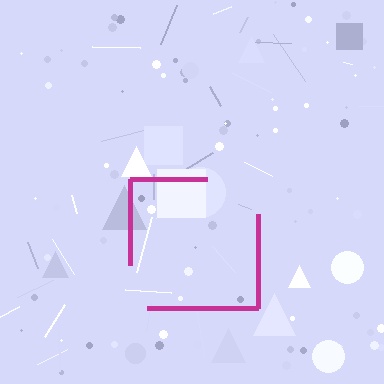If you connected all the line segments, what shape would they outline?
They would outline a square.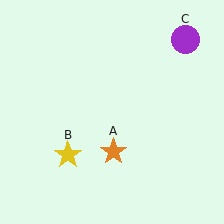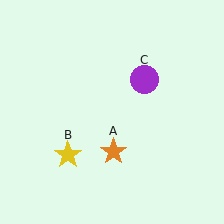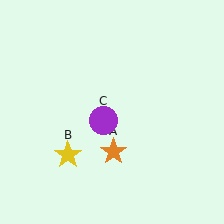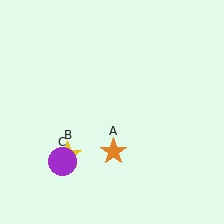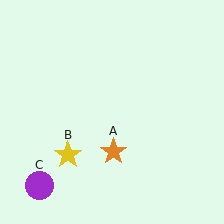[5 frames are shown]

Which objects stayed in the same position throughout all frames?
Orange star (object A) and yellow star (object B) remained stationary.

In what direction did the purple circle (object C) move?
The purple circle (object C) moved down and to the left.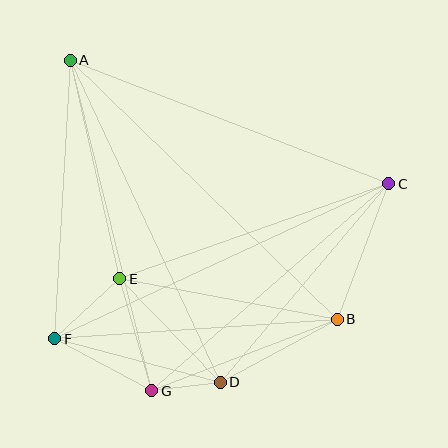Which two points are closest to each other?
Points D and G are closest to each other.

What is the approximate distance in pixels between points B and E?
The distance between B and E is approximately 221 pixels.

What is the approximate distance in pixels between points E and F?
The distance between E and F is approximately 88 pixels.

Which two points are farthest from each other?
Points A and B are farthest from each other.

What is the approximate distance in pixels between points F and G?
The distance between F and G is approximately 110 pixels.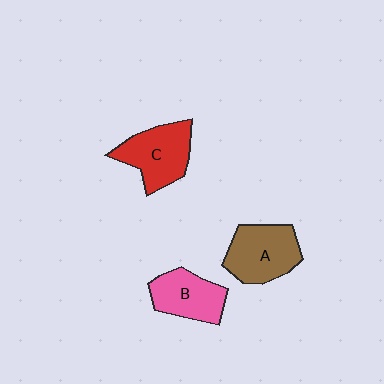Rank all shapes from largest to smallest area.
From largest to smallest: A (brown), C (red), B (pink).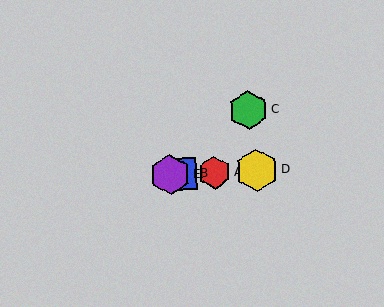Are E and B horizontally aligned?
Yes, both are at y≈175.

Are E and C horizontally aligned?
No, E is at y≈175 and C is at y≈110.